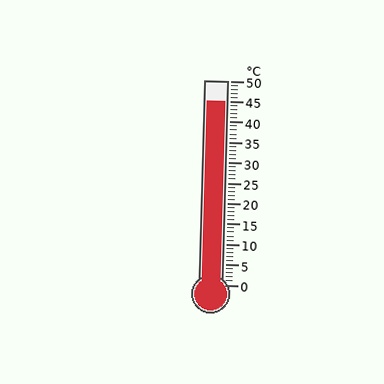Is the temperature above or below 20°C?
The temperature is above 20°C.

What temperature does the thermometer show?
The thermometer shows approximately 45°C.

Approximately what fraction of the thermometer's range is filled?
The thermometer is filled to approximately 90% of its range.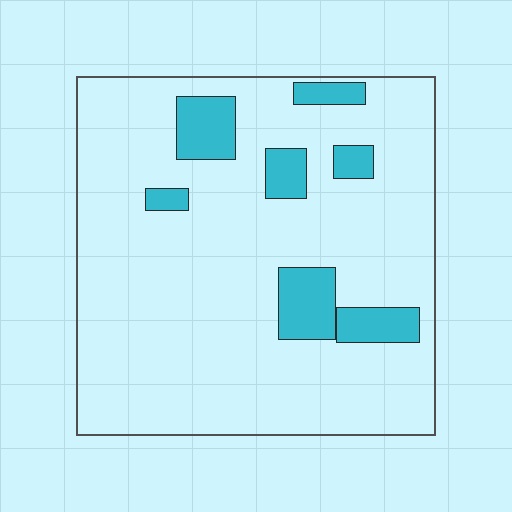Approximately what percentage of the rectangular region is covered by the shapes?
Approximately 15%.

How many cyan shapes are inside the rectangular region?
7.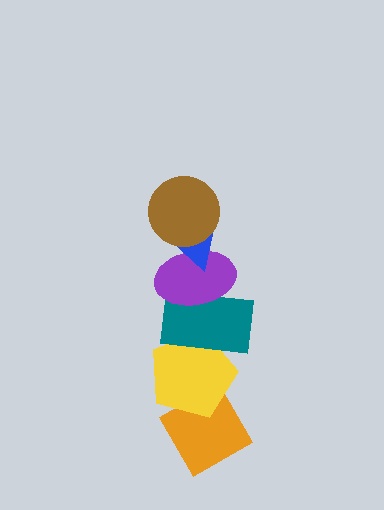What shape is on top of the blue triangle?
The brown circle is on top of the blue triangle.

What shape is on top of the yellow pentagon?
The teal rectangle is on top of the yellow pentagon.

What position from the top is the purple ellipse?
The purple ellipse is 3rd from the top.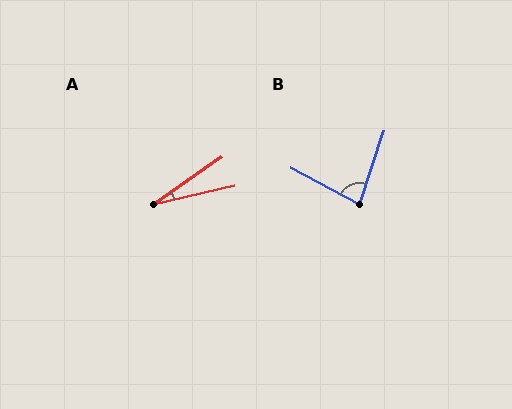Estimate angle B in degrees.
Approximately 80 degrees.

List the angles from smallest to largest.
A (22°), B (80°).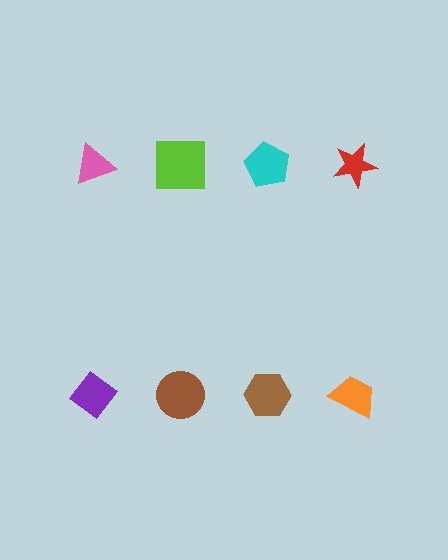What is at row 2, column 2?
A brown circle.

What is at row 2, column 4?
An orange trapezoid.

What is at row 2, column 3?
A brown hexagon.